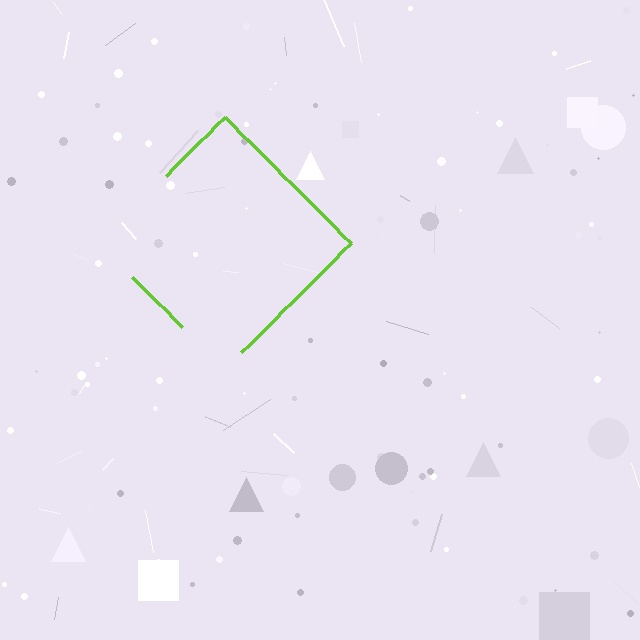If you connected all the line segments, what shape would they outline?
They would outline a diamond.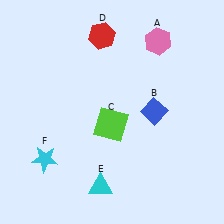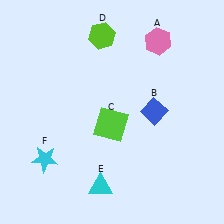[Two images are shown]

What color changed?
The hexagon (D) changed from red in Image 1 to lime in Image 2.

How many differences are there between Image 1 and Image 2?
There is 1 difference between the two images.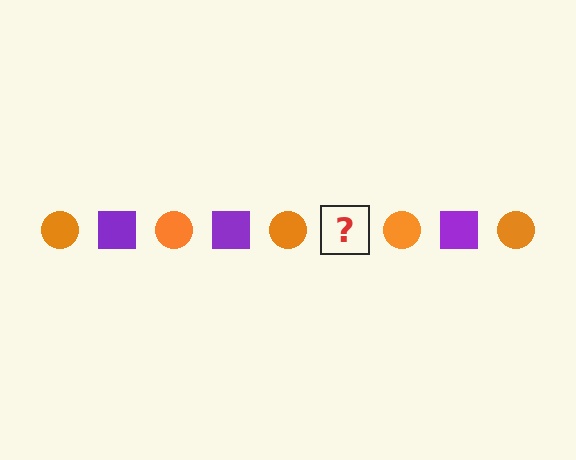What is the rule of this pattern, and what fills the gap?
The rule is that the pattern alternates between orange circle and purple square. The gap should be filled with a purple square.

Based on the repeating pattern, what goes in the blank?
The blank should be a purple square.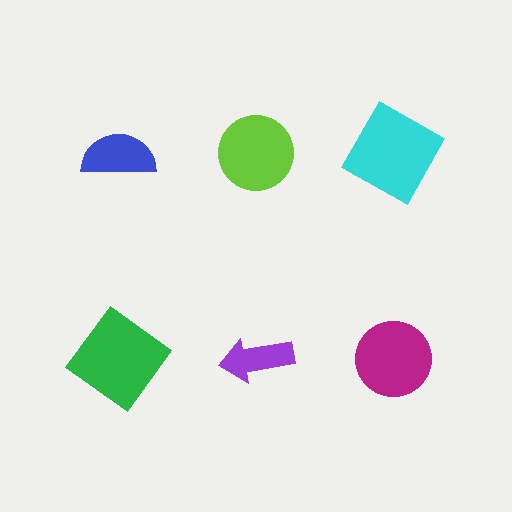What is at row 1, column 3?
A cyan square.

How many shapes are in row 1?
3 shapes.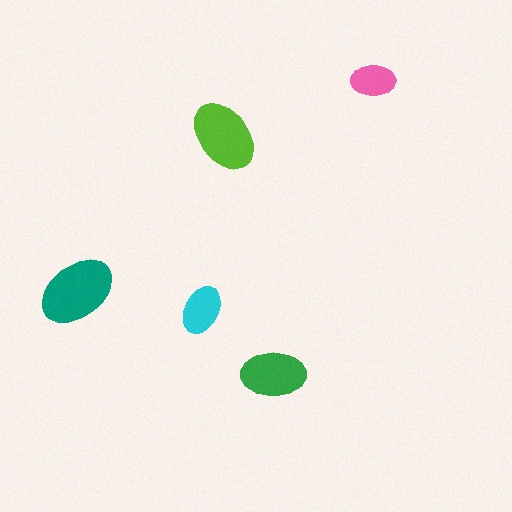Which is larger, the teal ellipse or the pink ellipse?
The teal one.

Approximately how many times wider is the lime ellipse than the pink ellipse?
About 1.5 times wider.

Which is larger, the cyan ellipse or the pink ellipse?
The cyan one.